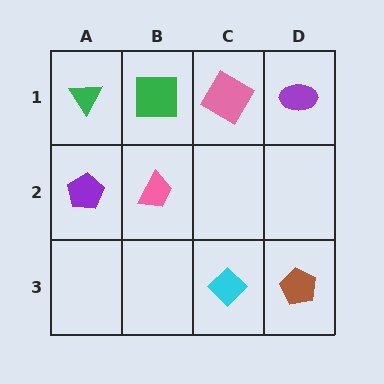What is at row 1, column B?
A green square.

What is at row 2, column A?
A purple pentagon.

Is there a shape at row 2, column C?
No, that cell is empty.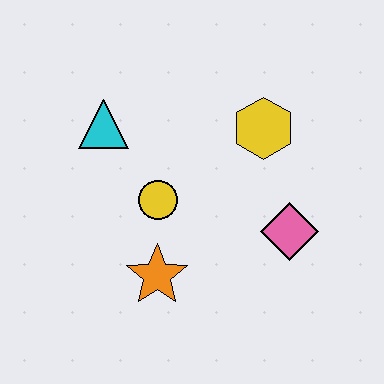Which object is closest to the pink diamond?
The yellow hexagon is closest to the pink diamond.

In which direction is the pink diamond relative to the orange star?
The pink diamond is to the right of the orange star.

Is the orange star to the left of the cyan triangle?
No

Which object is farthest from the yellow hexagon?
The orange star is farthest from the yellow hexagon.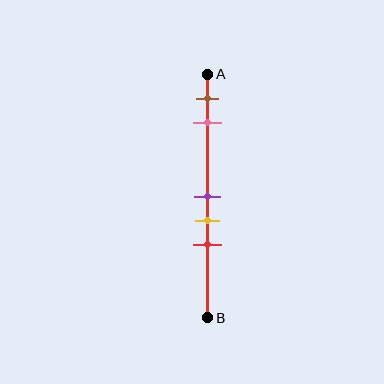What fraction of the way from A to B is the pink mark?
The pink mark is approximately 20% (0.2) of the way from A to B.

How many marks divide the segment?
There are 5 marks dividing the segment.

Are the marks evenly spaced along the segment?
No, the marks are not evenly spaced.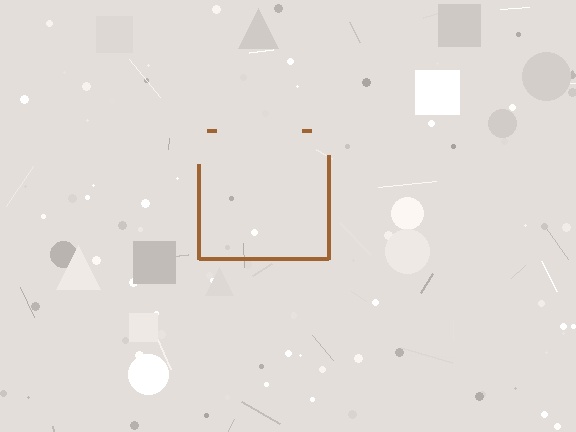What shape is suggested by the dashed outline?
The dashed outline suggests a square.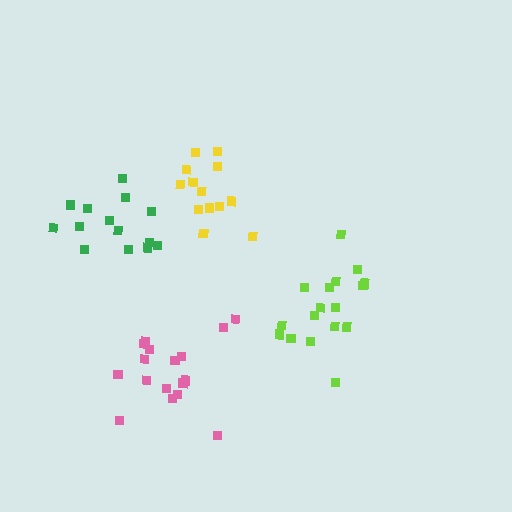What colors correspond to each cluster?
The clusters are colored: green, pink, lime, yellow.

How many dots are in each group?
Group 1: 14 dots, Group 2: 17 dots, Group 3: 17 dots, Group 4: 13 dots (61 total).